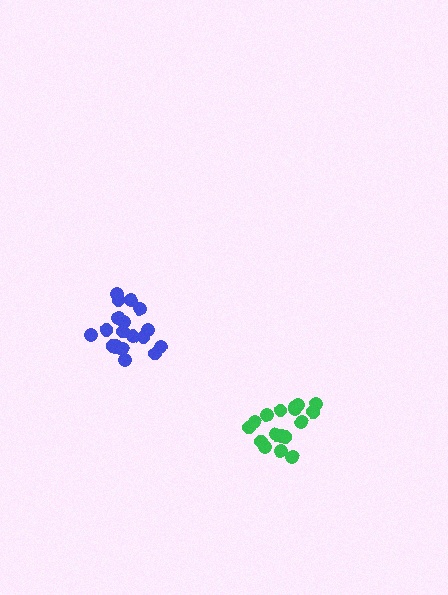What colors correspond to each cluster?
The clusters are colored: blue, green.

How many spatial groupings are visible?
There are 2 spatial groupings.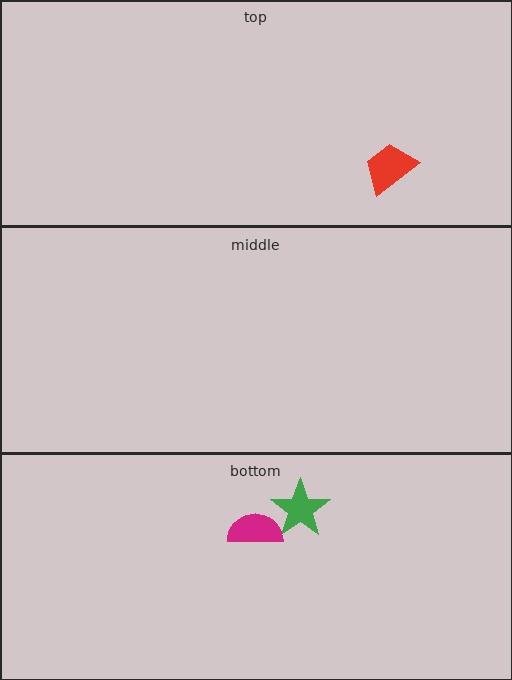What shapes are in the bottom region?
The green star, the magenta semicircle.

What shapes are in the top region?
The red trapezoid.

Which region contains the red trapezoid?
The top region.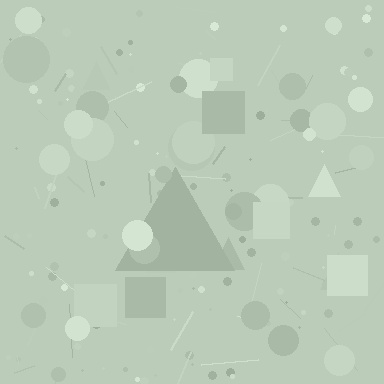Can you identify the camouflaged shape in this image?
The camouflaged shape is a triangle.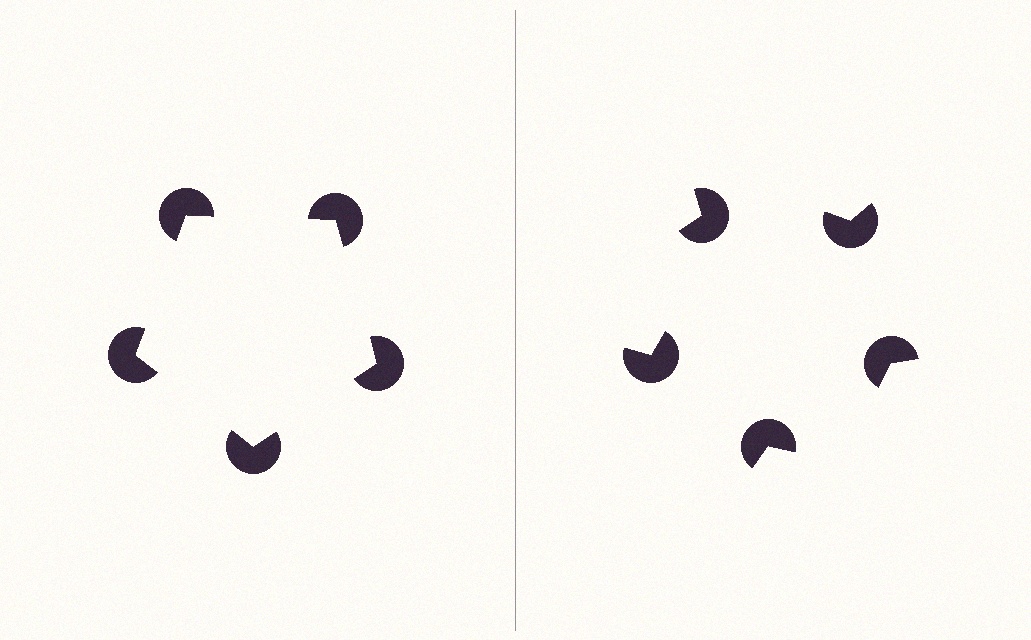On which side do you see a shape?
An illusory pentagon appears on the left side. On the right side the wedge cuts are rotated, so no coherent shape forms.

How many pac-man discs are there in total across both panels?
10 — 5 on each side.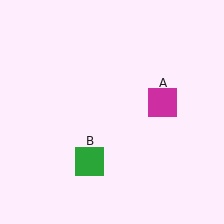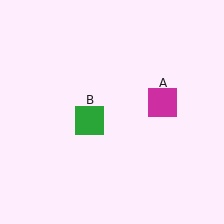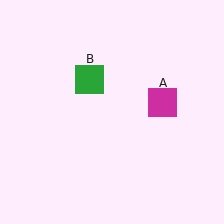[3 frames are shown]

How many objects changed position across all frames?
1 object changed position: green square (object B).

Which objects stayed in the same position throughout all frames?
Magenta square (object A) remained stationary.